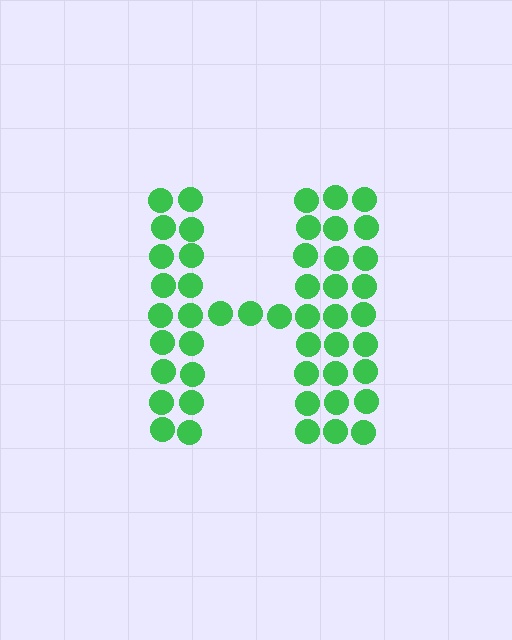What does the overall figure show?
The overall figure shows the letter H.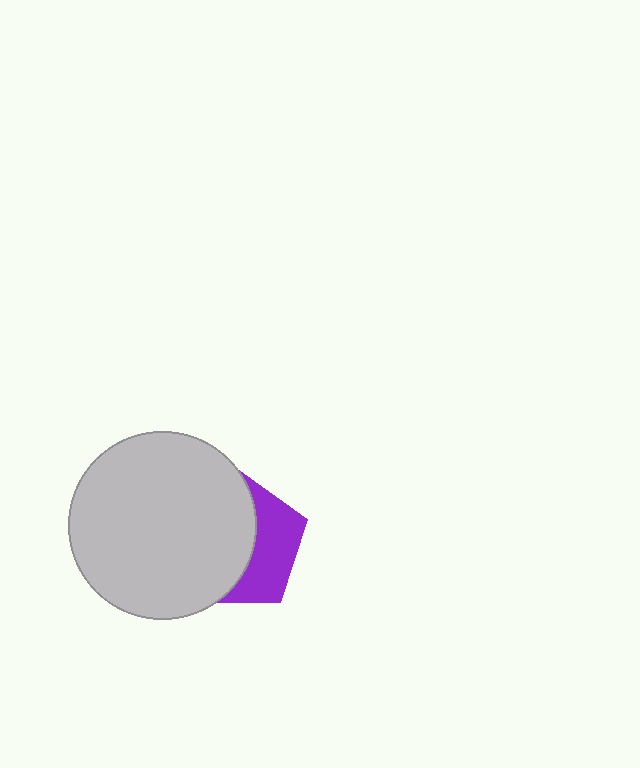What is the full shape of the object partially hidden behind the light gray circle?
The partially hidden object is a purple pentagon.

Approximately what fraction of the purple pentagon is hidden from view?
Roughly 61% of the purple pentagon is hidden behind the light gray circle.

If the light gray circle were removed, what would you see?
You would see the complete purple pentagon.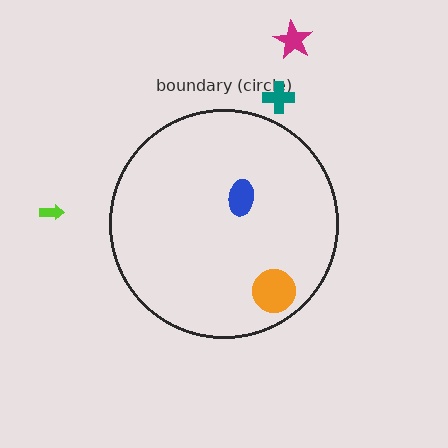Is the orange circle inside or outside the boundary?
Inside.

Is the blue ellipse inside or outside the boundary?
Inside.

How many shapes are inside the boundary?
2 inside, 3 outside.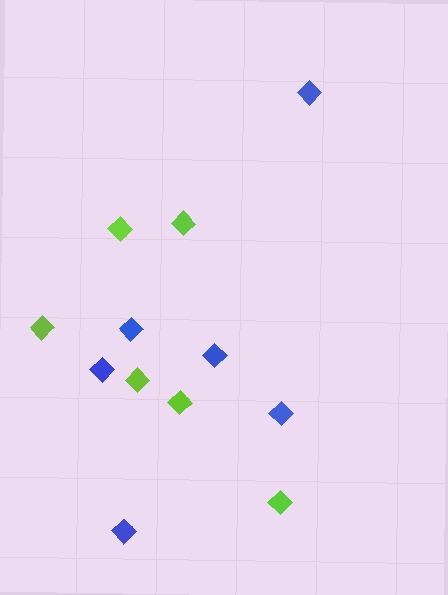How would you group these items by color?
There are 2 groups: one group of lime diamonds (6) and one group of blue diamonds (6).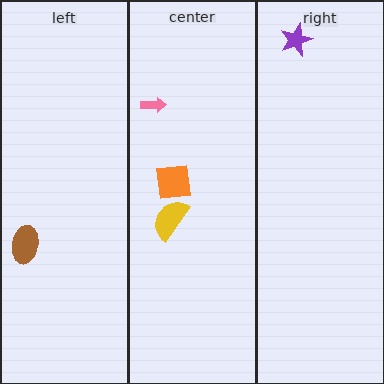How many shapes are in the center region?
3.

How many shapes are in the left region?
1.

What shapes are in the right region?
The purple star.